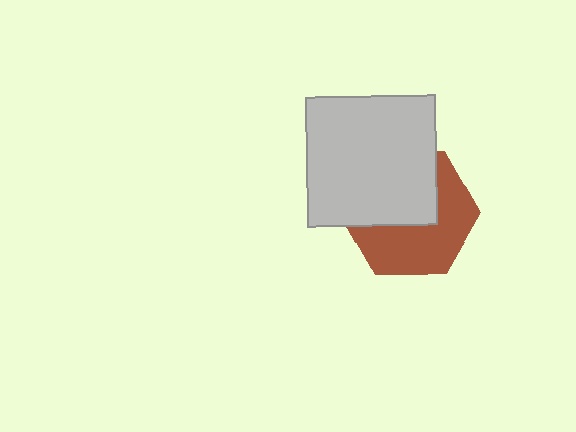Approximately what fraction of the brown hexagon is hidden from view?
Roughly 47% of the brown hexagon is hidden behind the light gray square.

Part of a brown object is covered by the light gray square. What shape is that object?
It is a hexagon.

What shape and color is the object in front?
The object in front is a light gray square.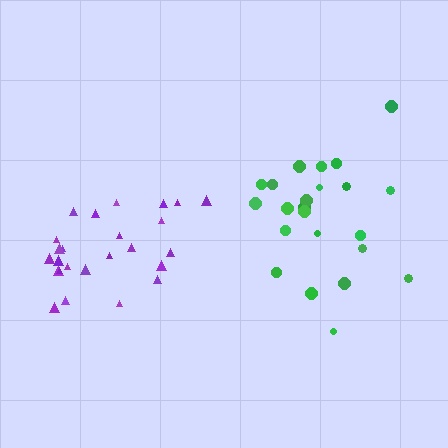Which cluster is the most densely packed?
Purple.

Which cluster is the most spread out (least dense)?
Green.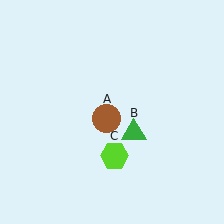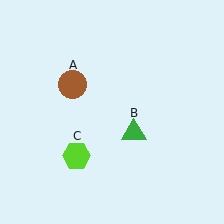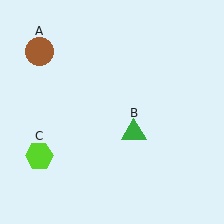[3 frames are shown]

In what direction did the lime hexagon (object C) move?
The lime hexagon (object C) moved left.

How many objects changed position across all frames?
2 objects changed position: brown circle (object A), lime hexagon (object C).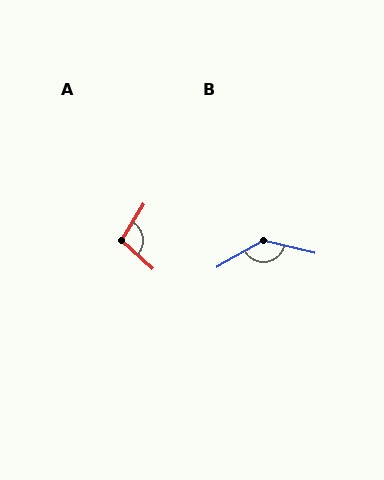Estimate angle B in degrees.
Approximately 137 degrees.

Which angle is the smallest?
A, at approximately 101 degrees.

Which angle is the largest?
B, at approximately 137 degrees.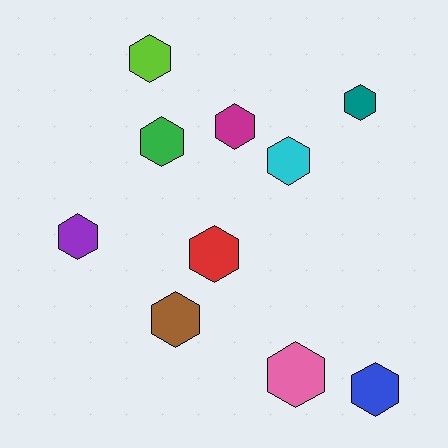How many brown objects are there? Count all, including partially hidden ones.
There is 1 brown object.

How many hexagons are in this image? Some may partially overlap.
There are 10 hexagons.